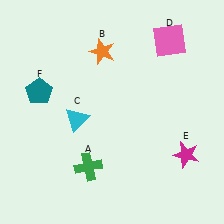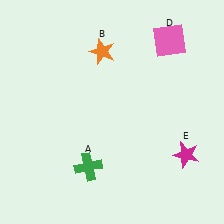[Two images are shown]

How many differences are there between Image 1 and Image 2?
There are 2 differences between the two images.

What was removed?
The teal pentagon (F), the cyan triangle (C) were removed in Image 2.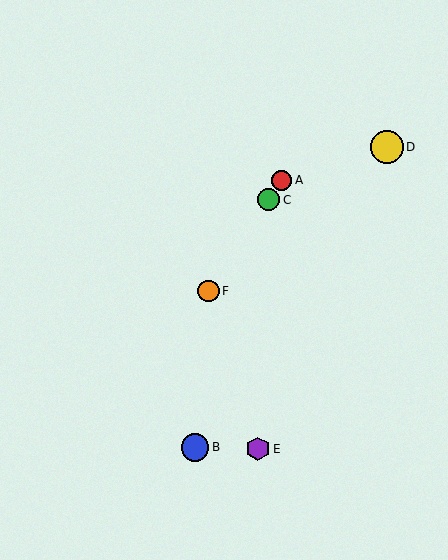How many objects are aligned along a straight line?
3 objects (A, C, F) are aligned along a straight line.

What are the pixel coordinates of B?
Object B is at (195, 447).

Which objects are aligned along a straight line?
Objects A, C, F are aligned along a straight line.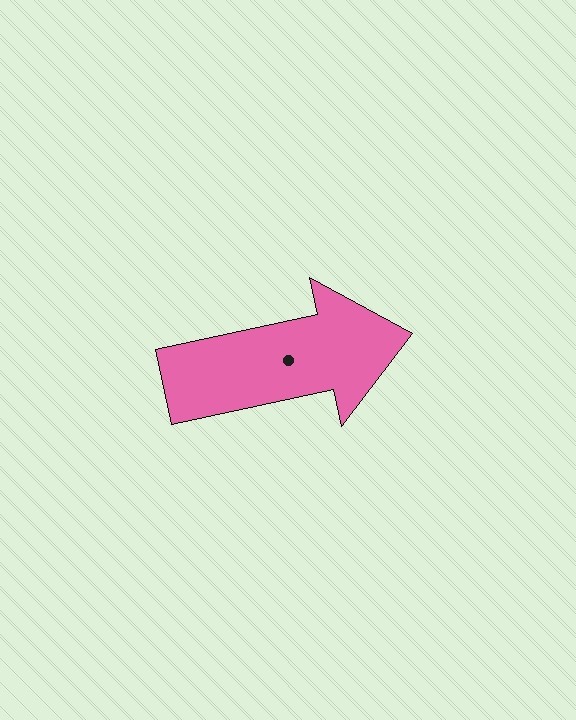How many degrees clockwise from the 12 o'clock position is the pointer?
Approximately 78 degrees.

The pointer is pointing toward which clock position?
Roughly 3 o'clock.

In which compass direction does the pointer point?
East.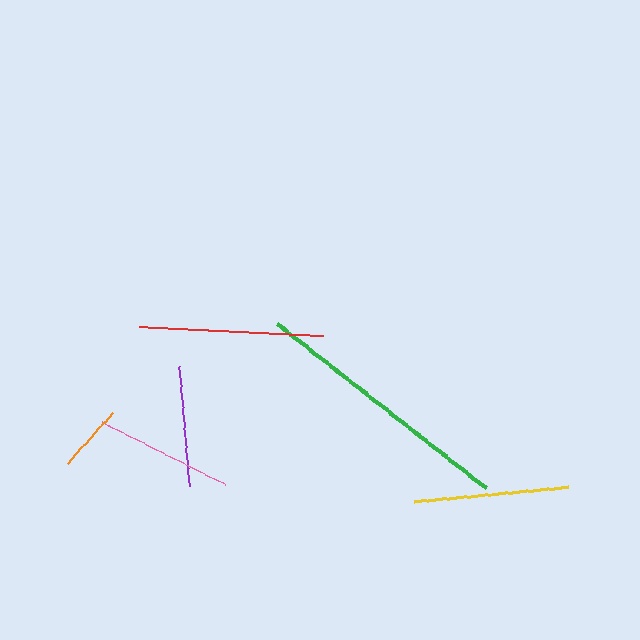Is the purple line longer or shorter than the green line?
The green line is longer than the purple line.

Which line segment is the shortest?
The orange line is the shortest at approximately 69 pixels.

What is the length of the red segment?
The red segment is approximately 184 pixels long.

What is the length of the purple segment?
The purple segment is approximately 120 pixels long.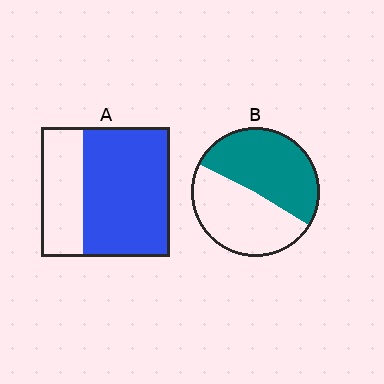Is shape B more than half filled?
Roughly half.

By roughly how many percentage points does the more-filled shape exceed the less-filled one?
By roughly 15 percentage points (A over B).